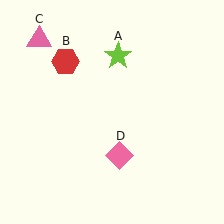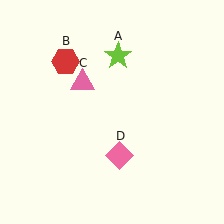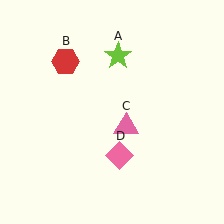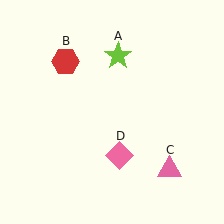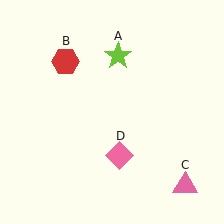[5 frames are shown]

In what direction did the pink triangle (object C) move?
The pink triangle (object C) moved down and to the right.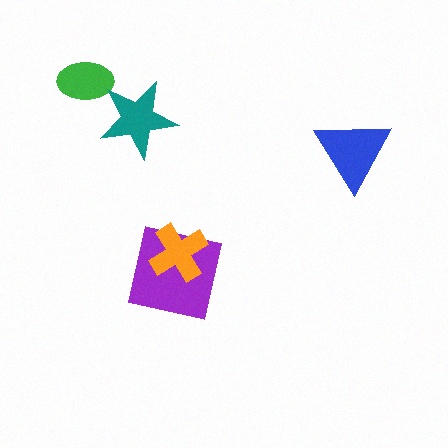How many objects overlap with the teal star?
0 objects overlap with the teal star.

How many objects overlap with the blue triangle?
0 objects overlap with the blue triangle.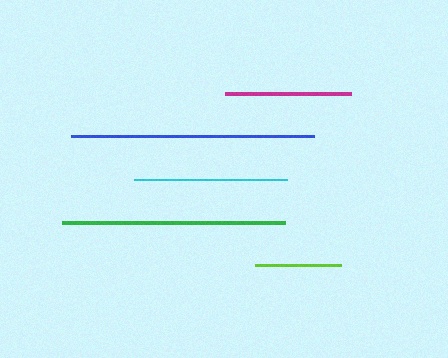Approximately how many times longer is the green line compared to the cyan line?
The green line is approximately 1.5 times the length of the cyan line.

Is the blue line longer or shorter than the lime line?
The blue line is longer than the lime line.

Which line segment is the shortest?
The lime line is the shortest at approximately 86 pixels.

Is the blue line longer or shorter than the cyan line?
The blue line is longer than the cyan line.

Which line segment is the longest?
The blue line is the longest at approximately 243 pixels.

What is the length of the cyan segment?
The cyan segment is approximately 152 pixels long.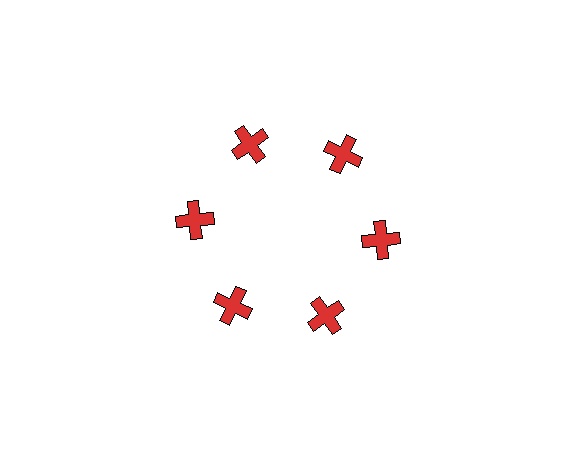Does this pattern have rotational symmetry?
Yes, this pattern has 6-fold rotational symmetry. It looks the same after rotating 60 degrees around the center.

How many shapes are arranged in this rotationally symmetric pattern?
There are 6 shapes, arranged in 6 groups of 1.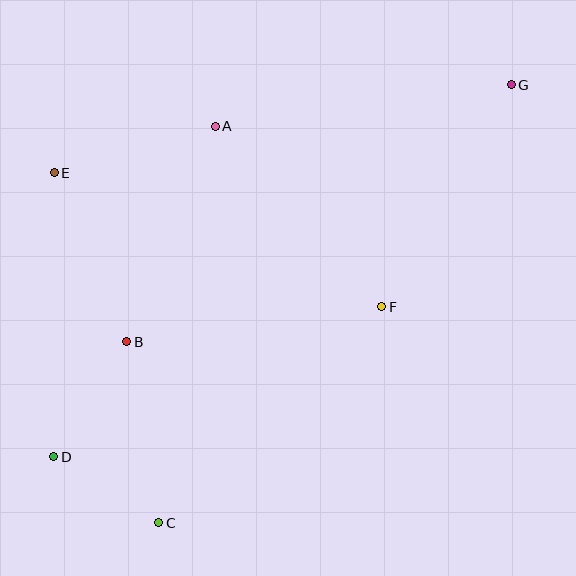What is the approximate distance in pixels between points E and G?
The distance between E and G is approximately 465 pixels.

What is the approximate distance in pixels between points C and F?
The distance between C and F is approximately 311 pixels.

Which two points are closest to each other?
Points C and D are closest to each other.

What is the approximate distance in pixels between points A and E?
The distance between A and E is approximately 168 pixels.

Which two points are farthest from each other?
Points D and G are farthest from each other.